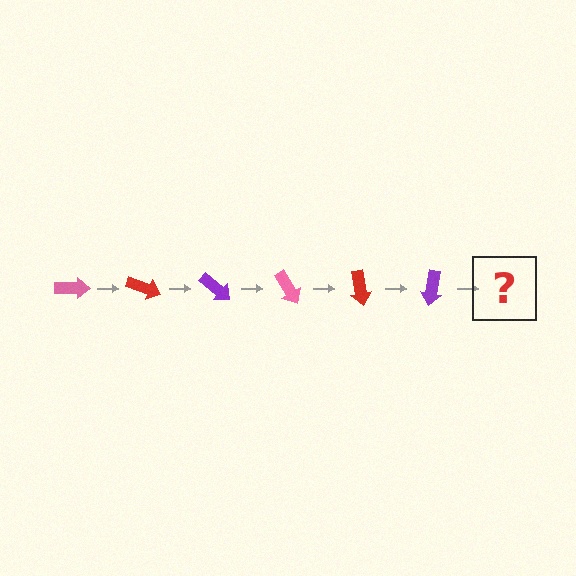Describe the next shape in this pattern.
It should be a pink arrow, rotated 120 degrees from the start.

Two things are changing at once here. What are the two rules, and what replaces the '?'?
The two rules are that it rotates 20 degrees each step and the color cycles through pink, red, and purple. The '?' should be a pink arrow, rotated 120 degrees from the start.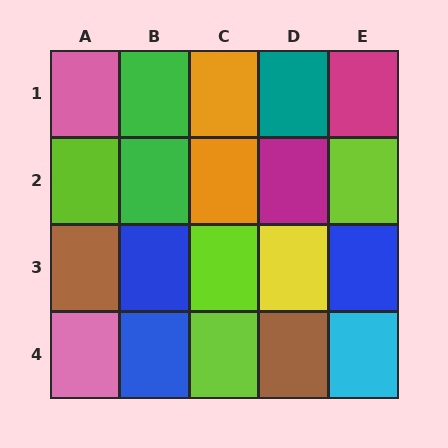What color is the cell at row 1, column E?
Magenta.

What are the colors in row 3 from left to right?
Brown, blue, lime, yellow, blue.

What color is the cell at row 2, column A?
Lime.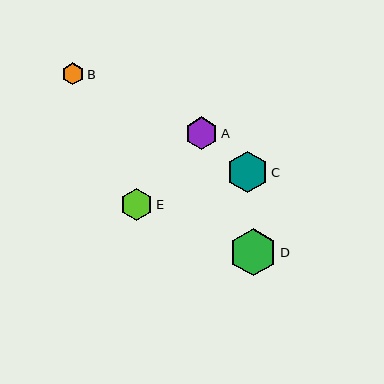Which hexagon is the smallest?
Hexagon B is the smallest with a size of approximately 22 pixels.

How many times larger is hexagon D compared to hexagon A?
Hexagon D is approximately 1.4 times the size of hexagon A.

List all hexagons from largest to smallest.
From largest to smallest: D, C, A, E, B.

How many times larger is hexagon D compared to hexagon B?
Hexagon D is approximately 2.1 times the size of hexagon B.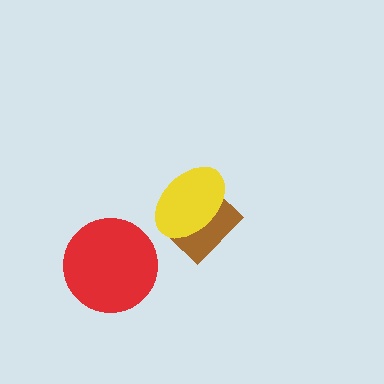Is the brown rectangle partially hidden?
Yes, it is partially covered by another shape.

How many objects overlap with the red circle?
0 objects overlap with the red circle.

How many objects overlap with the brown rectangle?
1 object overlaps with the brown rectangle.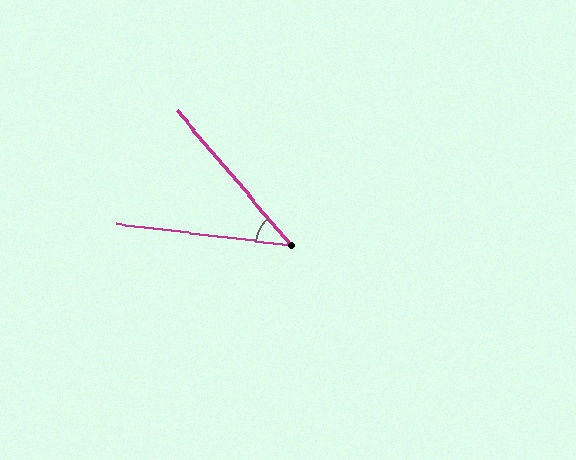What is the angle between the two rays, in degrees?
Approximately 43 degrees.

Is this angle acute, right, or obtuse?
It is acute.